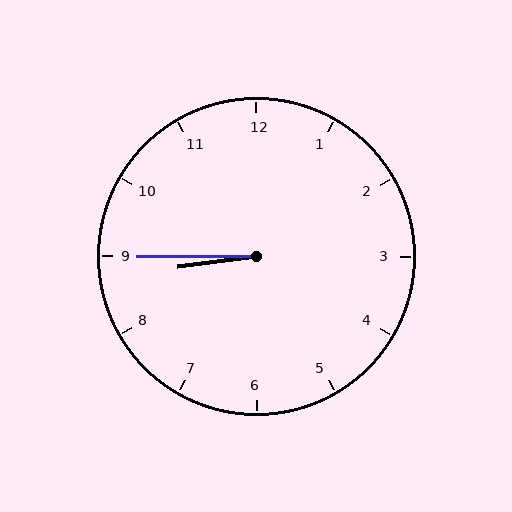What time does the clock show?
8:45.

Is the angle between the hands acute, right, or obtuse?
It is acute.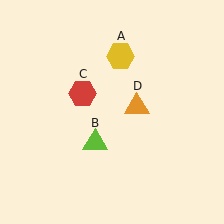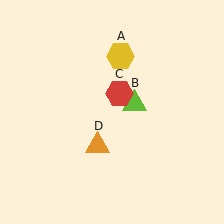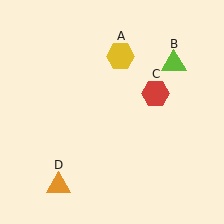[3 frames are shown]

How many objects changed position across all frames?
3 objects changed position: lime triangle (object B), red hexagon (object C), orange triangle (object D).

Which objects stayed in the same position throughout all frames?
Yellow hexagon (object A) remained stationary.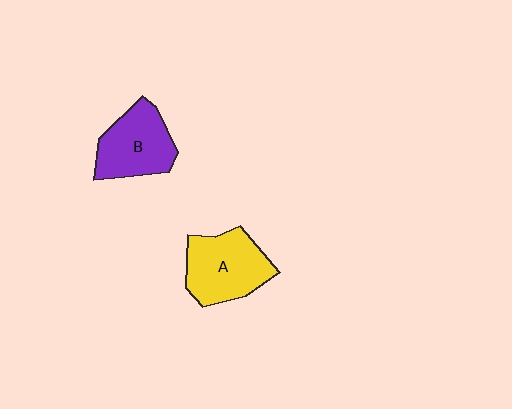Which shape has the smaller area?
Shape B (purple).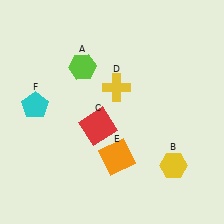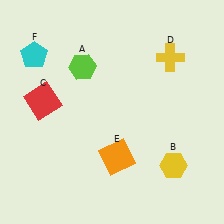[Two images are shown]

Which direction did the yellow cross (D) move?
The yellow cross (D) moved right.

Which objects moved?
The objects that moved are: the red square (C), the yellow cross (D), the cyan pentagon (F).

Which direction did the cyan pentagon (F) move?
The cyan pentagon (F) moved up.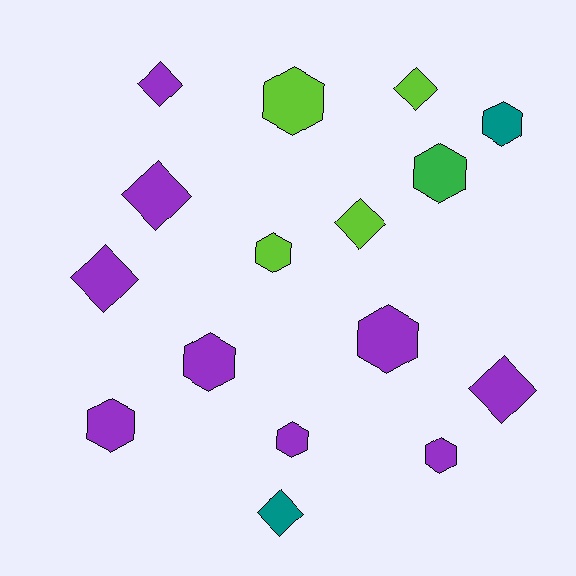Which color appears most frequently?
Purple, with 9 objects.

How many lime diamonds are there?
There are 2 lime diamonds.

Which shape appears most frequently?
Hexagon, with 9 objects.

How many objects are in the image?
There are 16 objects.